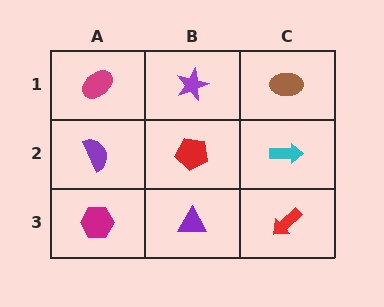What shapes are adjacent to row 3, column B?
A red pentagon (row 2, column B), a magenta hexagon (row 3, column A), a red arrow (row 3, column C).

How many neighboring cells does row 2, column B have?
4.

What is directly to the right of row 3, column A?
A purple triangle.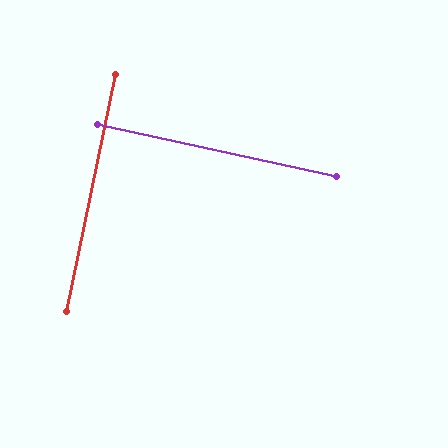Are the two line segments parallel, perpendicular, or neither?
Perpendicular — they meet at approximately 89°.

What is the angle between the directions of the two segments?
Approximately 89 degrees.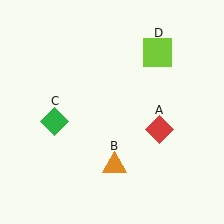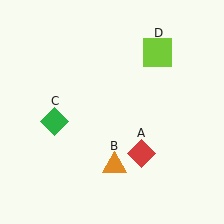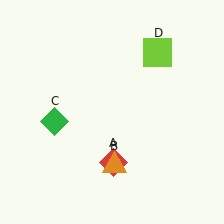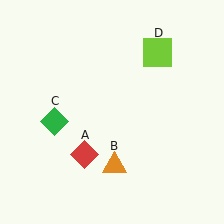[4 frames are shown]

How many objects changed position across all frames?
1 object changed position: red diamond (object A).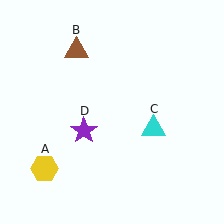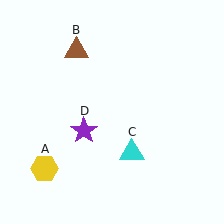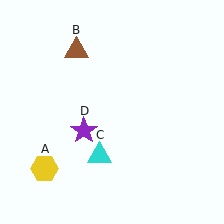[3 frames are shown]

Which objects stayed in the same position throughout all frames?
Yellow hexagon (object A) and brown triangle (object B) and purple star (object D) remained stationary.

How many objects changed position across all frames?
1 object changed position: cyan triangle (object C).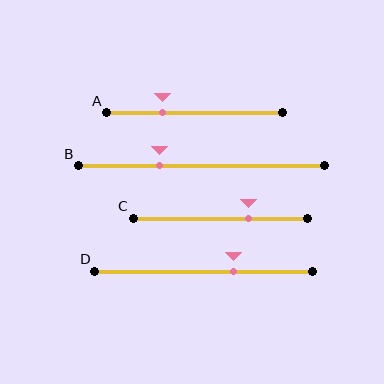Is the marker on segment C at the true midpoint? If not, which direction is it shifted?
No, the marker on segment C is shifted to the right by about 16% of the segment length.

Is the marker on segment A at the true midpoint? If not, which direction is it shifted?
No, the marker on segment A is shifted to the left by about 18% of the segment length.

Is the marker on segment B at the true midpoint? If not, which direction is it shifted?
No, the marker on segment B is shifted to the left by about 17% of the segment length.